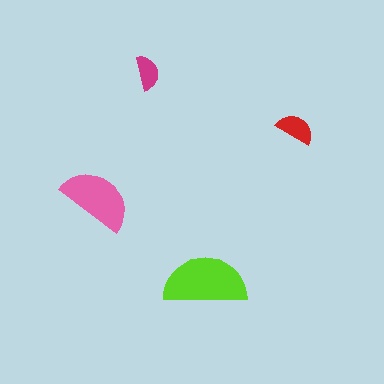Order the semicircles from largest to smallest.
the lime one, the pink one, the red one, the magenta one.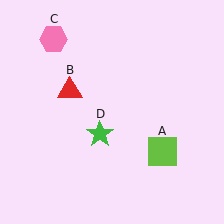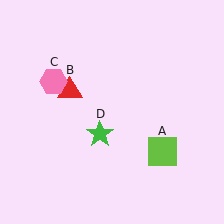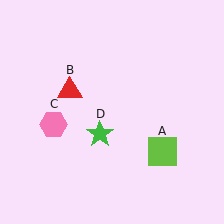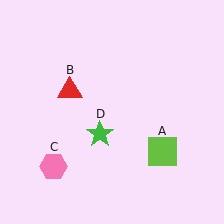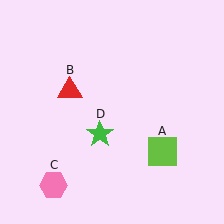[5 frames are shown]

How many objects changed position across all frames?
1 object changed position: pink hexagon (object C).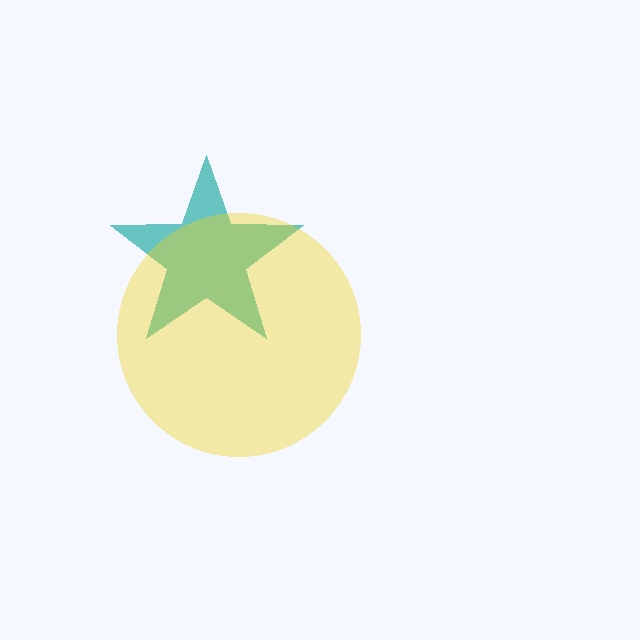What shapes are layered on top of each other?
The layered shapes are: a teal star, a yellow circle.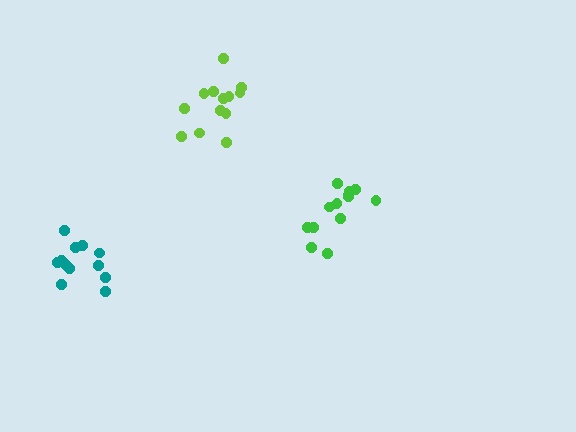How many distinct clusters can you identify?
There are 3 distinct clusters.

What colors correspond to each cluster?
The clusters are colored: teal, green, lime.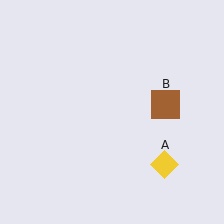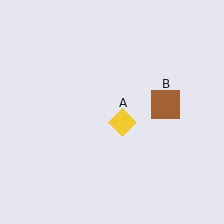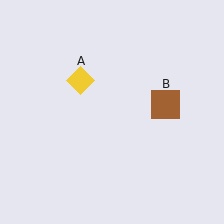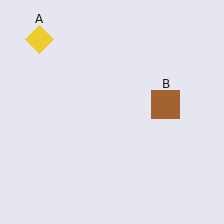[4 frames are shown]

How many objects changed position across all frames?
1 object changed position: yellow diamond (object A).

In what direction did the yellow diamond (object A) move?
The yellow diamond (object A) moved up and to the left.